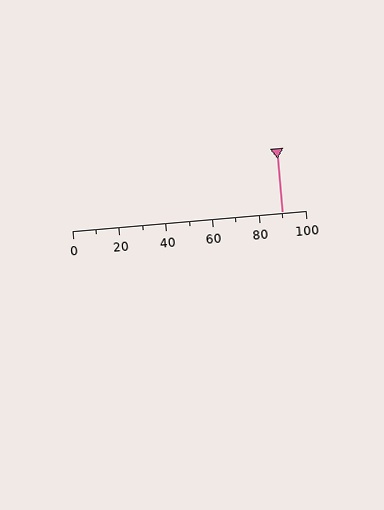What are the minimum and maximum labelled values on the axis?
The axis runs from 0 to 100.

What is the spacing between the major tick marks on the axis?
The major ticks are spaced 20 apart.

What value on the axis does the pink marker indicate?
The marker indicates approximately 90.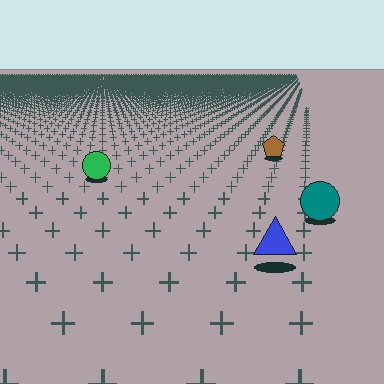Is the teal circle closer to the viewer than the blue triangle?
No. The blue triangle is closer — you can tell from the texture gradient: the ground texture is coarser near it.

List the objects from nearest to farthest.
From nearest to farthest: the blue triangle, the teal circle, the green circle, the brown pentagon.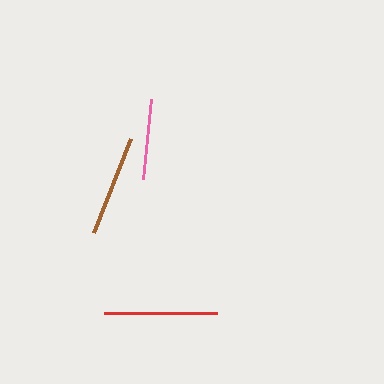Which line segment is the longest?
The red line is the longest at approximately 113 pixels.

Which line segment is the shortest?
The pink line is the shortest at approximately 81 pixels.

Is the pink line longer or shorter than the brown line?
The brown line is longer than the pink line.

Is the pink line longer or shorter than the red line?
The red line is longer than the pink line.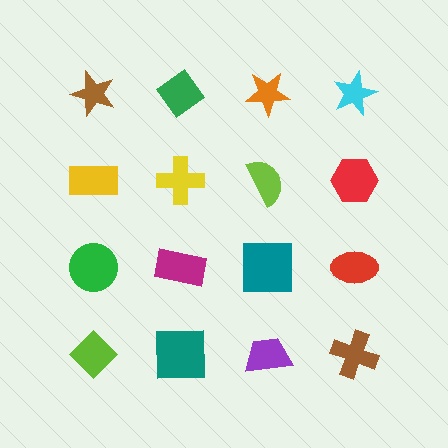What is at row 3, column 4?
A red ellipse.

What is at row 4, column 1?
A lime diamond.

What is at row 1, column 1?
A brown star.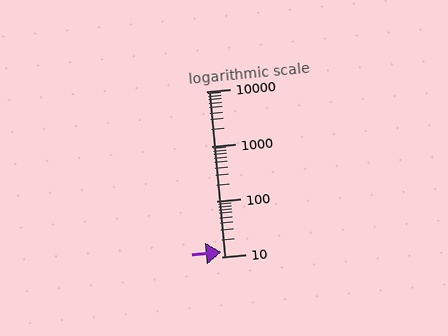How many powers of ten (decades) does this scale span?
The scale spans 3 decades, from 10 to 10000.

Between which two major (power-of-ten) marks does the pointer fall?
The pointer is between 10 and 100.